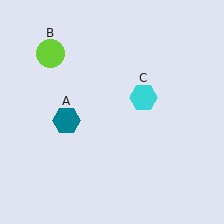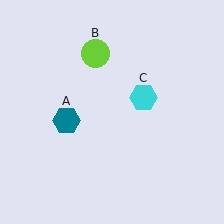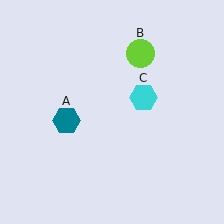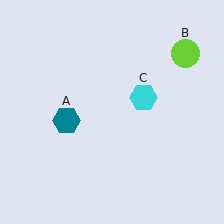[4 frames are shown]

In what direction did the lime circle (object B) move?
The lime circle (object B) moved right.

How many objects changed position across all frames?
1 object changed position: lime circle (object B).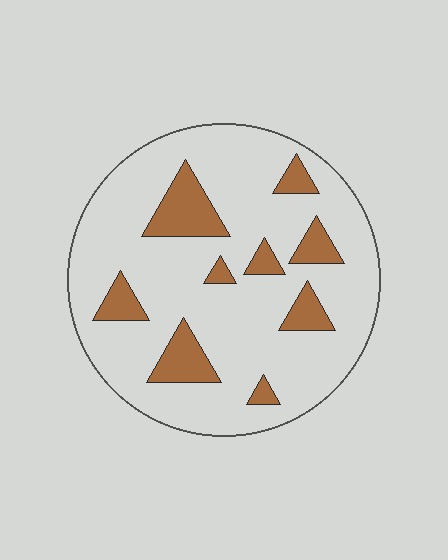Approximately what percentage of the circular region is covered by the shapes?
Approximately 15%.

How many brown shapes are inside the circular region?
9.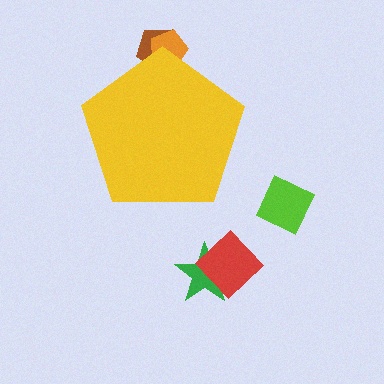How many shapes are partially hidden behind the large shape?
2 shapes are partially hidden.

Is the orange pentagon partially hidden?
Yes, the orange pentagon is partially hidden behind the yellow pentagon.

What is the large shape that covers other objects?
A yellow pentagon.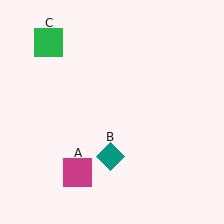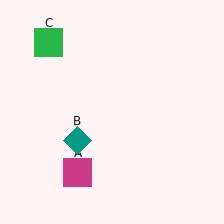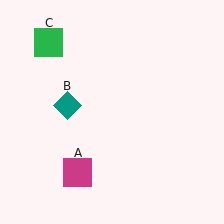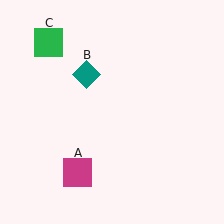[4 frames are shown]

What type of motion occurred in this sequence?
The teal diamond (object B) rotated clockwise around the center of the scene.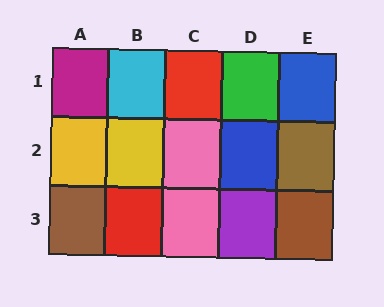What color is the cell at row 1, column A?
Magenta.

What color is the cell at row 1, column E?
Blue.